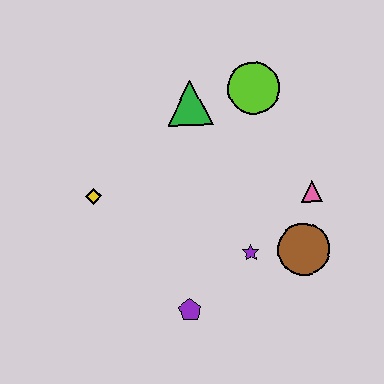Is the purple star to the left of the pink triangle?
Yes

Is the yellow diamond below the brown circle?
No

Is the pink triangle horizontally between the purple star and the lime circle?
No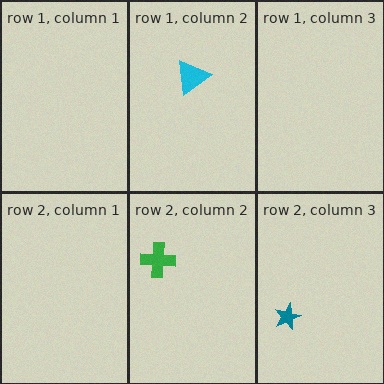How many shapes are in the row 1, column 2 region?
1.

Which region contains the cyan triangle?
The row 1, column 2 region.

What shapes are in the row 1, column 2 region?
The cyan triangle.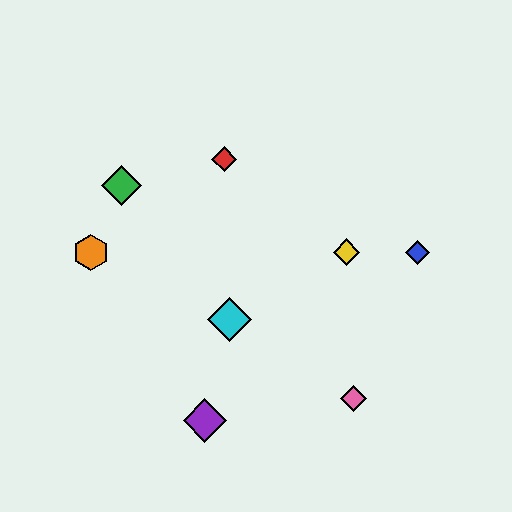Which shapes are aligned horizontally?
The blue diamond, the yellow diamond, the orange hexagon are aligned horizontally.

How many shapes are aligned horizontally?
3 shapes (the blue diamond, the yellow diamond, the orange hexagon) are aligned horizontally.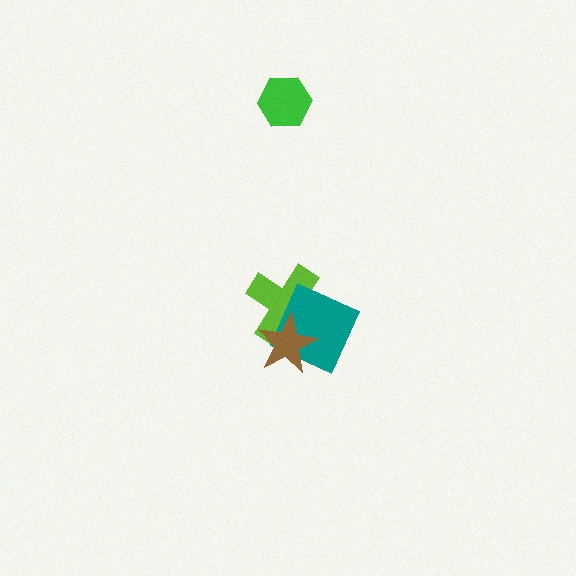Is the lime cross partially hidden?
Yes, it is partially covered by another shape.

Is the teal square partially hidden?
Yes, it is partially covered by another shape.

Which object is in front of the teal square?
The brown star is in front of the teal square.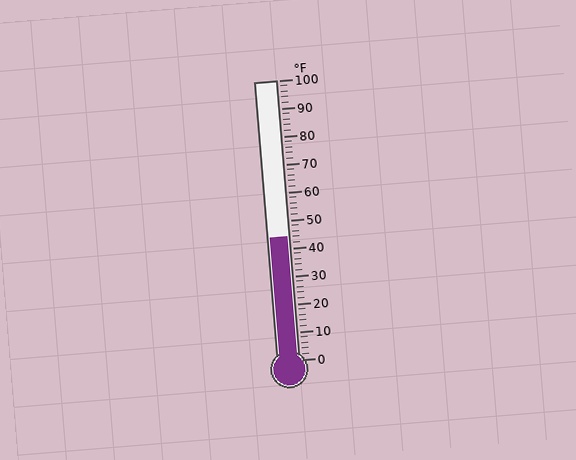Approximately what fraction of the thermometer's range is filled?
The thermometer is filled to approximately 45% of its range.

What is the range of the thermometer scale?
The thermometer scale ranges from 0°F to 100°F.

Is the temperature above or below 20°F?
The temperature is above 20°F.